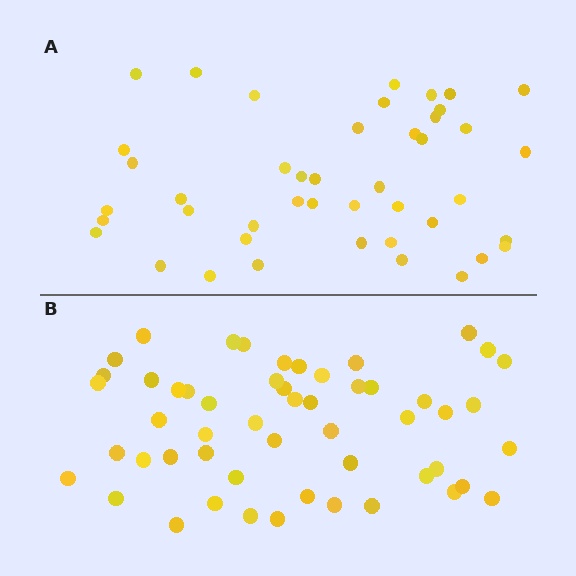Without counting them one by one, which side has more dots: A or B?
Region B (the bottom region) has more dots.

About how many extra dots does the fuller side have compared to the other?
Region B has roughly 8 or so more dots than region A.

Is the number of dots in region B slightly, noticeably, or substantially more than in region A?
Region B has only slightly more — the two regions are fairly close. The ratio is roughly 1.2 to 1.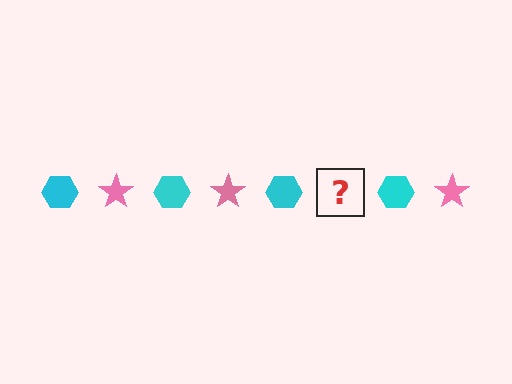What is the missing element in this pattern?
The missing element is a pink star.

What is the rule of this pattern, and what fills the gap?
The rule is that the pattern alternates between cyan hexagon and pink star. The gap should be filled with a pink star.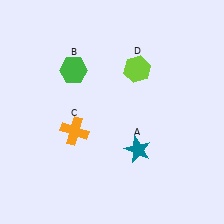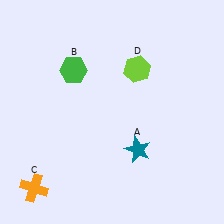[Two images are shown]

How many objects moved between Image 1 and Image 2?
1 object moved between the two images.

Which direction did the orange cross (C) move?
The orange cross (C) moved down.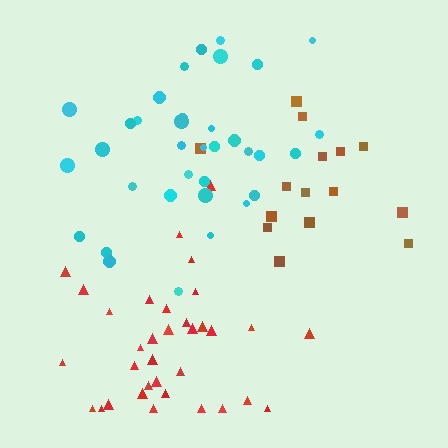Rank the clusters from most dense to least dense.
cyan, brown, red.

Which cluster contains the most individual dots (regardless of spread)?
Cyan (35).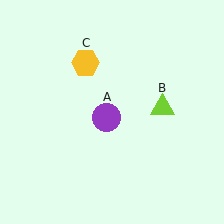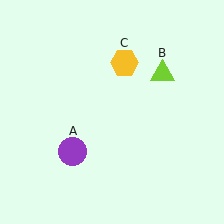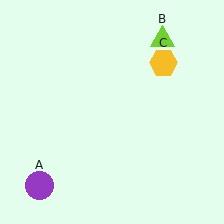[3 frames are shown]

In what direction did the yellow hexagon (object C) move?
The yellow hexagon (object C) moved right.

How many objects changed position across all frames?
3 objects changed position: purple circle (object A), lime triangle (object B), yellow hexagon (object C).